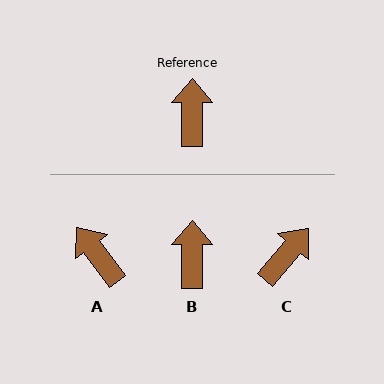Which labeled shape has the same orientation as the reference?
B.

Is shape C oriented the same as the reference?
No, it is off by about 40 degrees.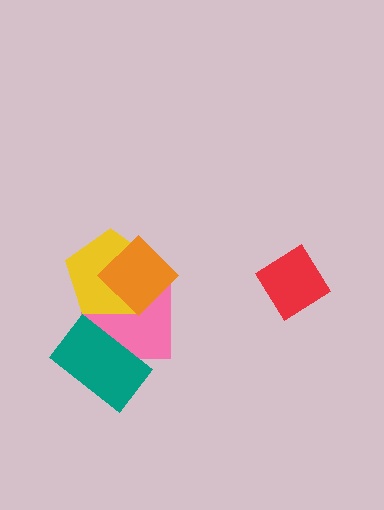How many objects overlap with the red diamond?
0 objects overlap with the red diamond.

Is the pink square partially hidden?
Yes, it is partially covered by another shape.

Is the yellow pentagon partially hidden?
Yes, it is partially covered by another shape.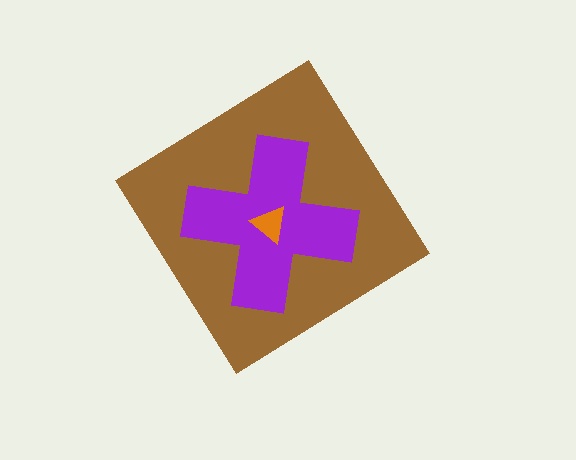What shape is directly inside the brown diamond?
The purple cross.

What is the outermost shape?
The brown diamond.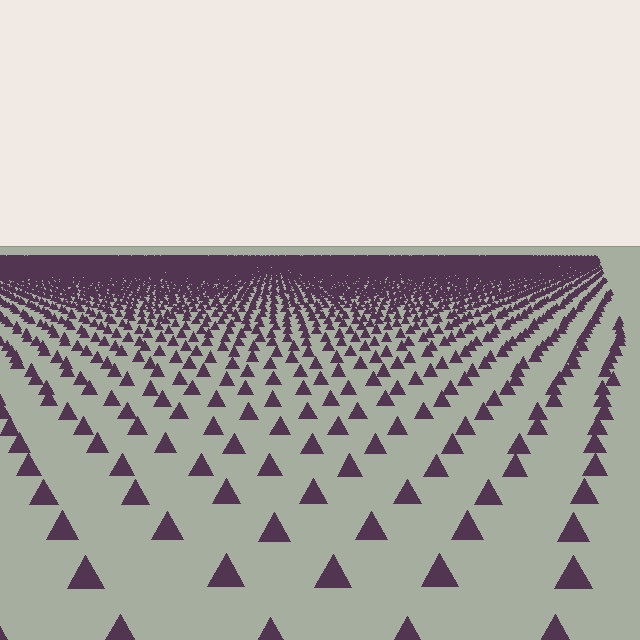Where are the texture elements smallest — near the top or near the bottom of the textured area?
Near the top.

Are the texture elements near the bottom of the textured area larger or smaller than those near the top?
Larger. Near the bottom, elements are closer to the viewer and appear at a bigger on-screen size.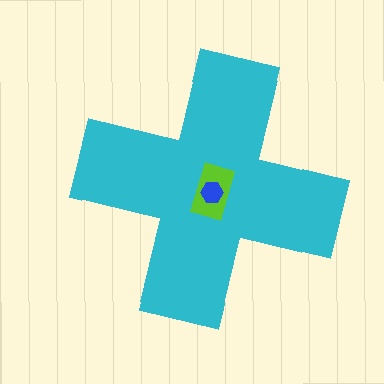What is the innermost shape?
The blue hexagon.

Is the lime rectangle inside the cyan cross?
Yes.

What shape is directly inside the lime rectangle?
The blue hexagon.